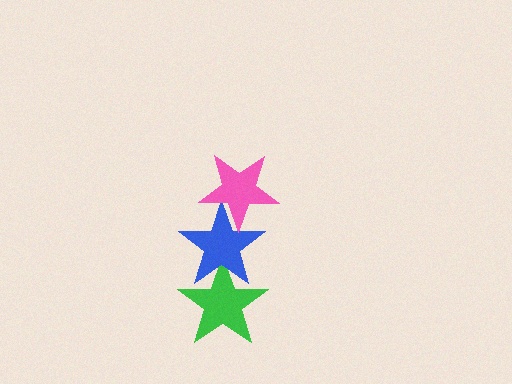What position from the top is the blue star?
The blue star is 2nd from the top.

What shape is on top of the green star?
The blue star is on top of the green star.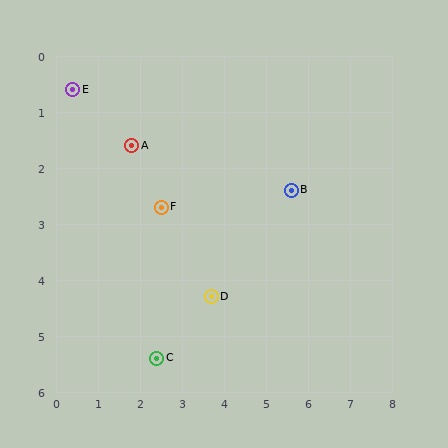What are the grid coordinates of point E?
Point E is at approximately (0.4, 0.6).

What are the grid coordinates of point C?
Point C is at approximately (2.4, 5.4).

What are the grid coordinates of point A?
Point A is at approximately (1.8, 1.6).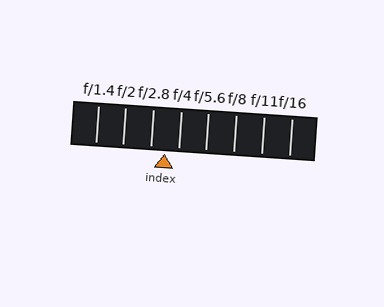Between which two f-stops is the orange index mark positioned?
The index mark is between f/2.8 and f/4.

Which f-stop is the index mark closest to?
The index mark is closest to f/4.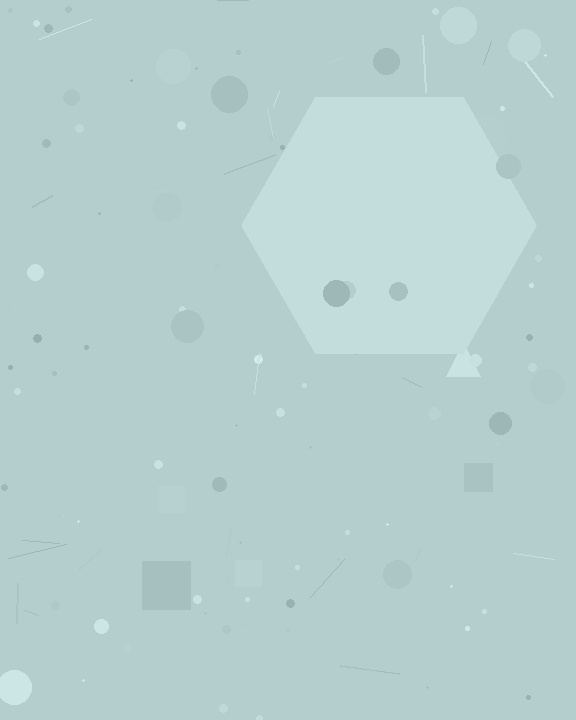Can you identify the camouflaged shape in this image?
The camouflaged shape is a hexagon.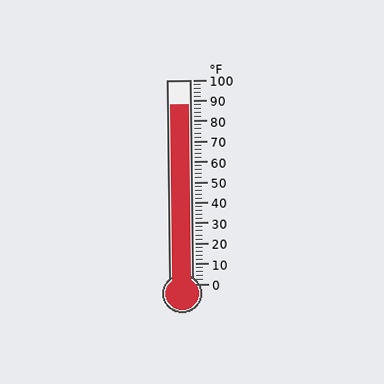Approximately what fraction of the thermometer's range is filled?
The thermometer is filled to approximately 90% of its range.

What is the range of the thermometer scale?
The thermometer scale ranges from 0°F to 100°F.